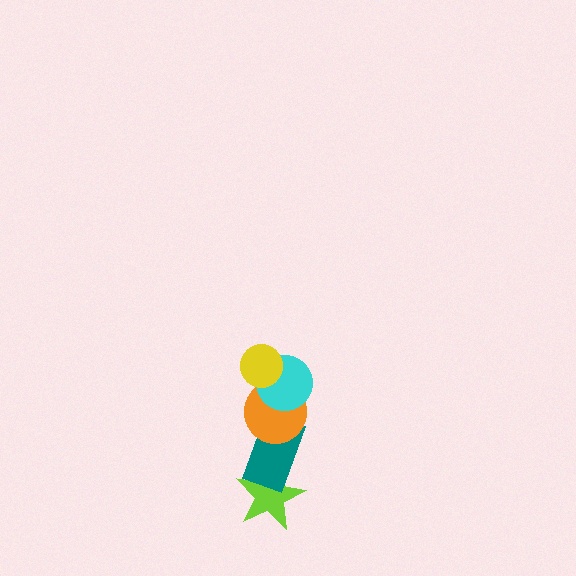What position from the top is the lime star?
The lime star is 5th from the top.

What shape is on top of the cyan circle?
The yellow circle is on top of the cyan circle.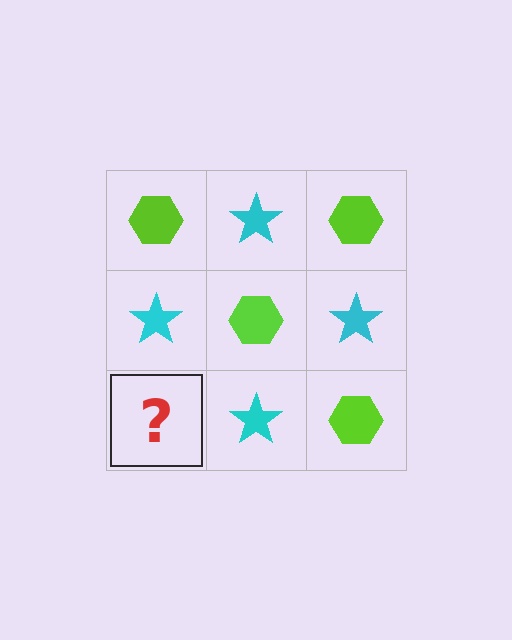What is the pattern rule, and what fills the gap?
The rule is that it alternates lime hexagon and cyan star in a checkerboard pattern. The gap should be filled with a lime hexagon.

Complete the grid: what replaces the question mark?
The question mark should be replaced with a lime hexagon.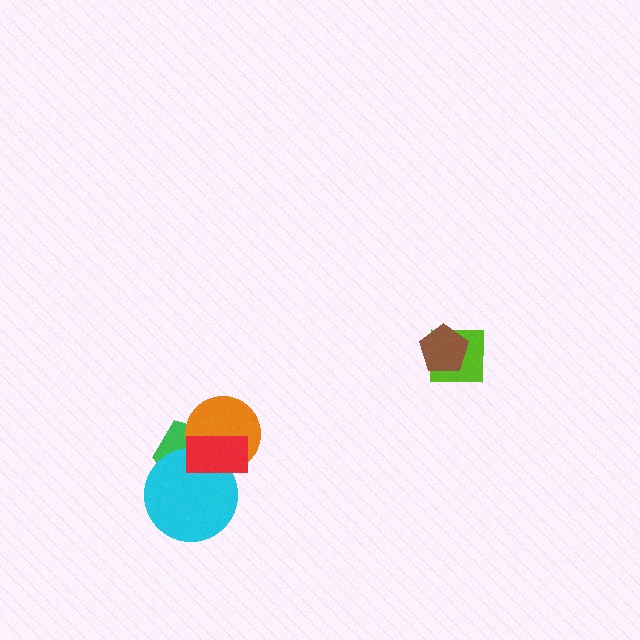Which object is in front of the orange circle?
The red rectangle is in front of the orange circle.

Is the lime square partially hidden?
Yes, it is partially covered by another shape.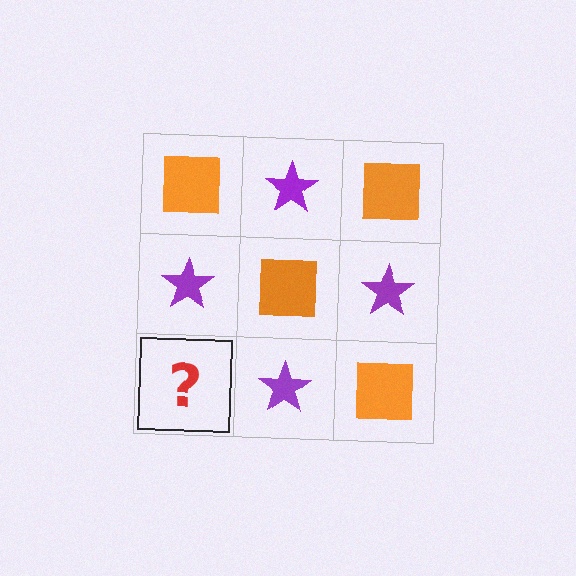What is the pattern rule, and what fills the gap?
The rule is that it alternates orange square and purple star in a checkerboard pattern. The gap should be filled with an orange square.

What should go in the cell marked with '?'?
The missing cell should contain an orange square.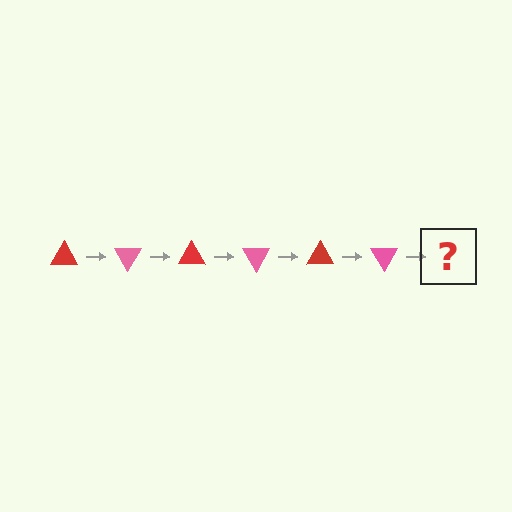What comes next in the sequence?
The next element should be a red triangle, rotated 360 degrees from the start.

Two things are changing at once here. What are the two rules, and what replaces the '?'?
The two rules are that it rotates 60 degrees each step and the color cycles through red and pink. The '?' should be a red triangle, rotated 360 degrees from the start.